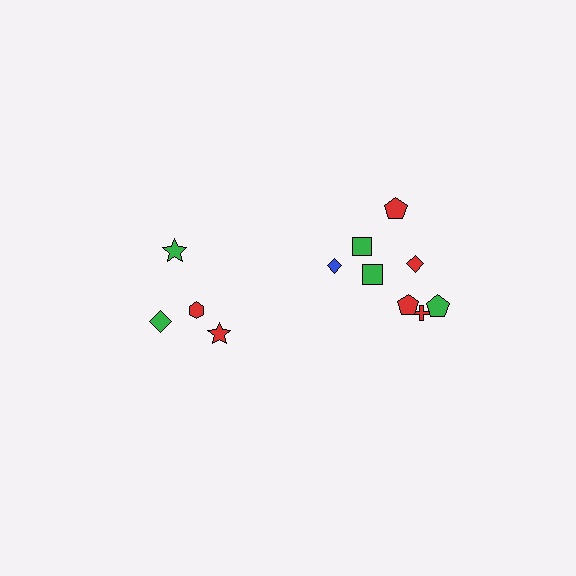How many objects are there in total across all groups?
There are 12 objects.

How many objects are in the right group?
There are 8 objects.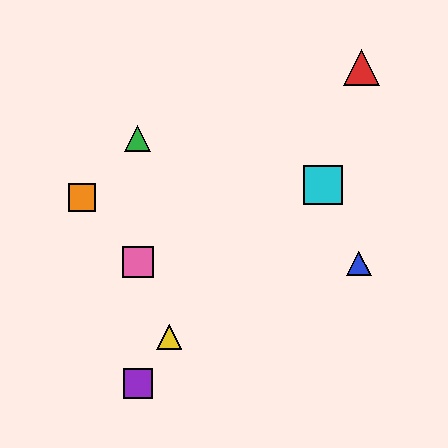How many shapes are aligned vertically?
3 shapes (the green triangle, the purple square, the pink square) are aligned vertically.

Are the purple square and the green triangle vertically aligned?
Yes, both are at x≈138.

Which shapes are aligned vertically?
The green triangle, the purple square, the pink square are aligned vertically.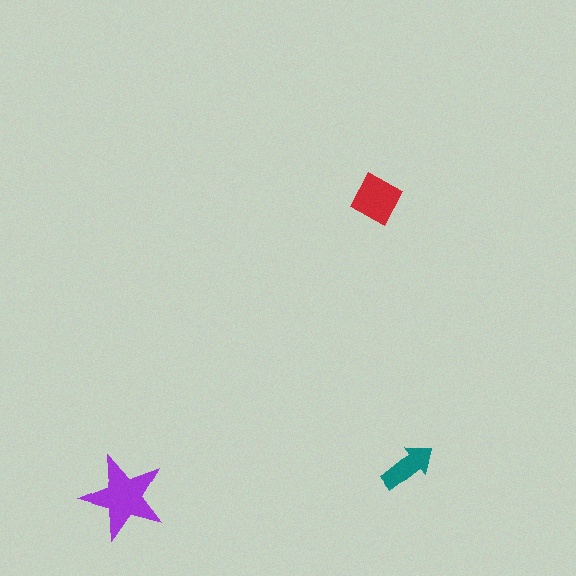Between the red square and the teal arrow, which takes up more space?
The red square.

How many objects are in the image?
There are 3 objects in the image.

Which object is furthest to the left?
The purple star is leftmost.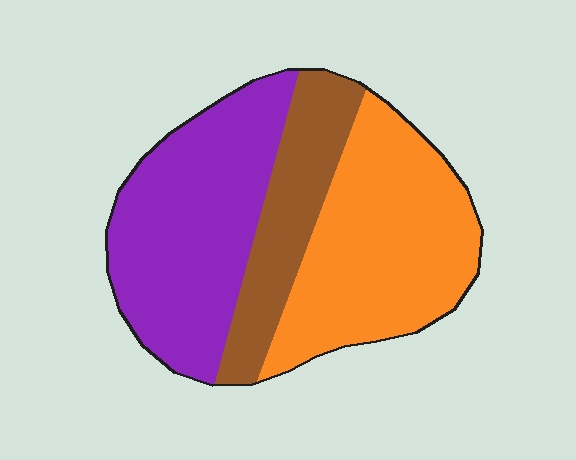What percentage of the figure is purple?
Purple covers around 40% of the figure.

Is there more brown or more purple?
Purple.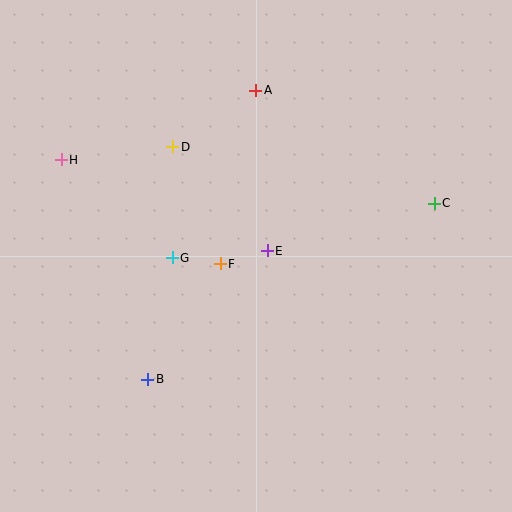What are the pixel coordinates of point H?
Point H is at (61, 160).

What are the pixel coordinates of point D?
Point D is at (173, 147).